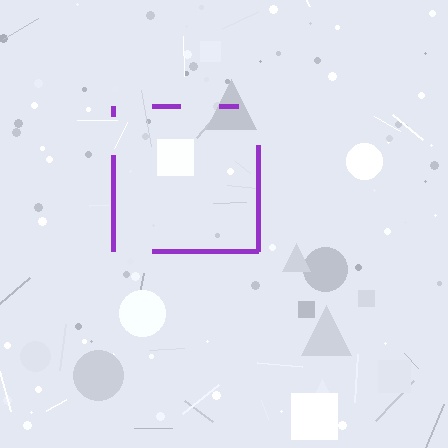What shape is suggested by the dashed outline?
The dashed outline suggests a square.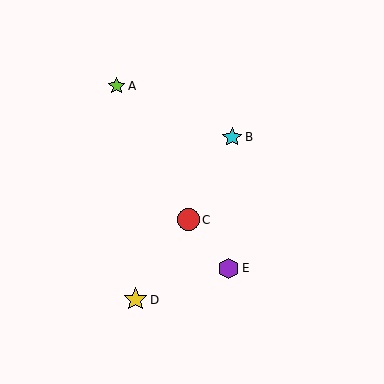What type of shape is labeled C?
Shape C is a red circle.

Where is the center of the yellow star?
The center of the yellow star is at (136, 300).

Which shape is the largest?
The yellow star (labeled D) is the largest.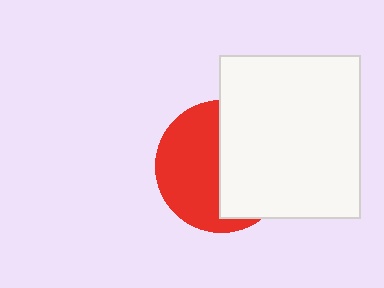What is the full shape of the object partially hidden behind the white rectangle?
The partially hidden object is a red circle.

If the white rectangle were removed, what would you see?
You would see the complete red circle.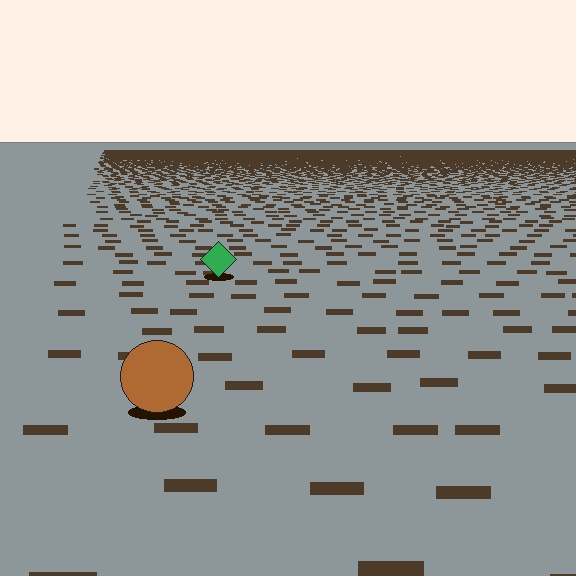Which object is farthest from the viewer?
The green diamond is farthest from the viewer. It appears smaller and the ground texture around it is denser.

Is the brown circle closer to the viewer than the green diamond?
Yes. The brown circle is closer — you can tell from the texture gradient: the ground texture is coarser near it.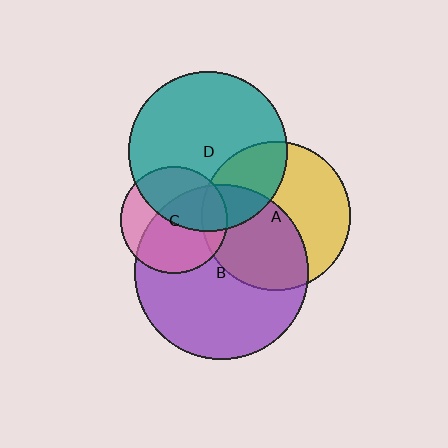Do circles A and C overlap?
Yes.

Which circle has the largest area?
Circle B (purple).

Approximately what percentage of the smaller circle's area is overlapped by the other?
Approximately 15%.